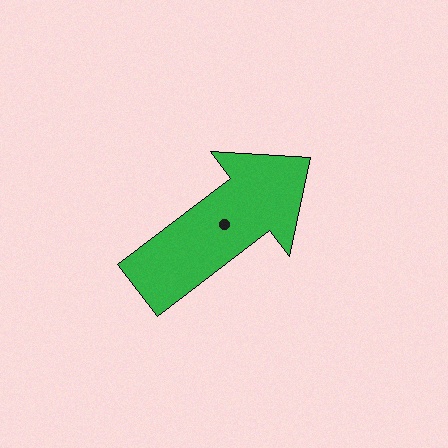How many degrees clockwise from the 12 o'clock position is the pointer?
Approximately 53 degrees.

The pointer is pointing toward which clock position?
Roughly 2 o'clock.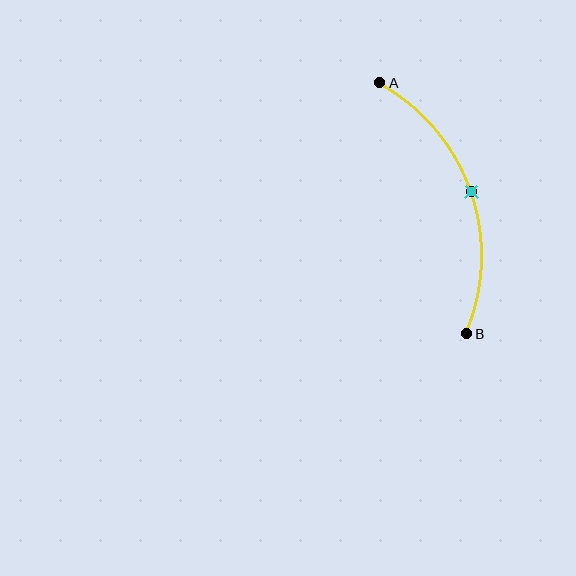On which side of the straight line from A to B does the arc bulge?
The arc bulges to the right of the straight line connecting A and B.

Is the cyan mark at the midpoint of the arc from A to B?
Yes. The cyan mark lies on the arc at equal arc-length from both A and B — it is the arc midpoint.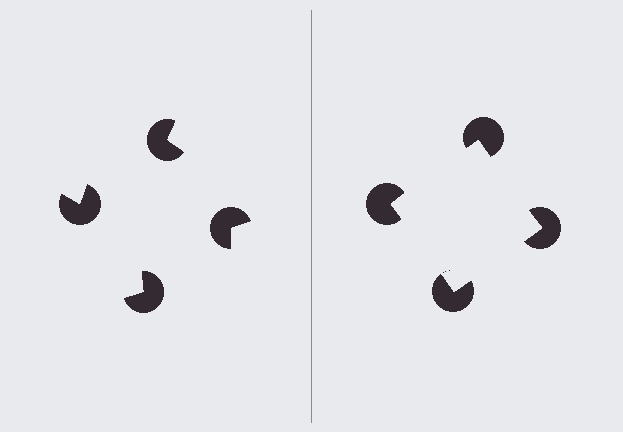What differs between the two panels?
The pac-man discs are positioned identically on both sides; only the wedge orientations differ. On the right they align to a square; on the left they are misaligned.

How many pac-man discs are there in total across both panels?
8 — 4 on each side.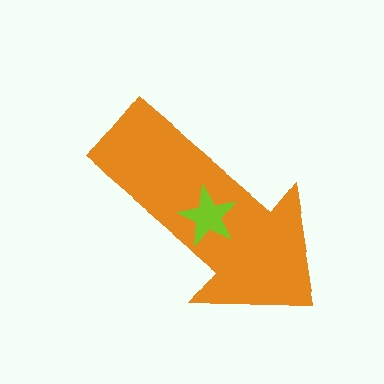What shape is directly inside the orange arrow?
The lime star.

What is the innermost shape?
The lime star.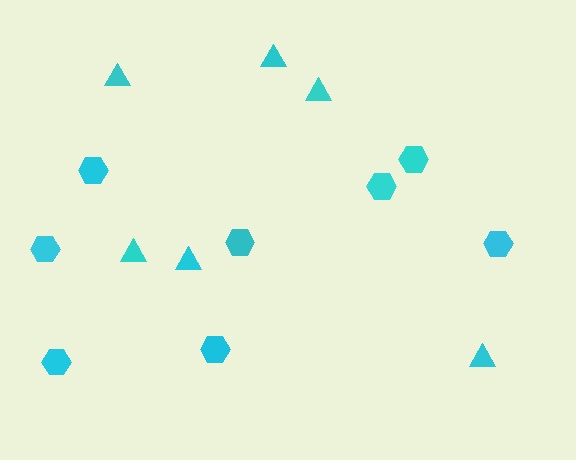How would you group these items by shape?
There are 2 groups: one group of hexagons (8) and one group of triangles (6).